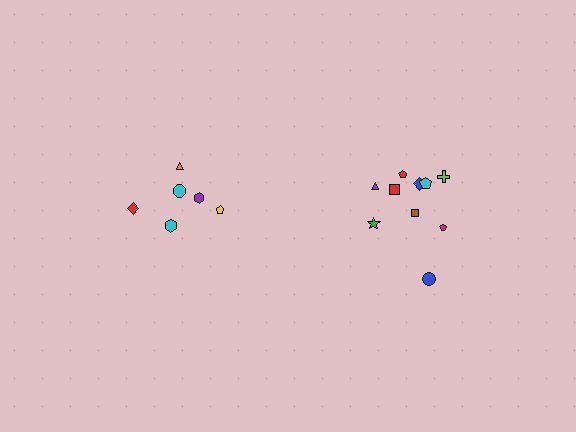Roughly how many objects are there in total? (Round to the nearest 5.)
Roughly 15 objects in total.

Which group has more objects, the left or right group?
The right group.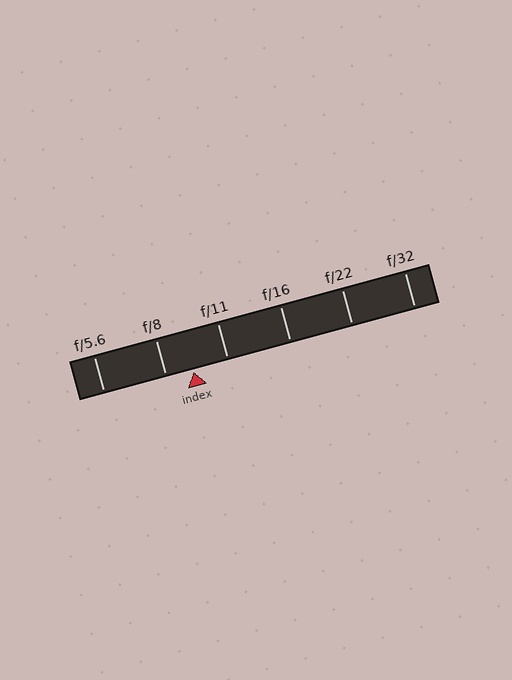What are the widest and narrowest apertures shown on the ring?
The widest aperture shown is f/5.6 and the narrowest is f/32.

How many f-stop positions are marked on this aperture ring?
There are 6 f-stop positions marked.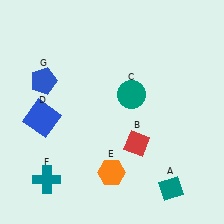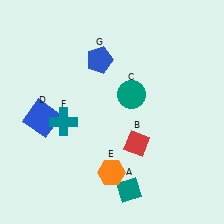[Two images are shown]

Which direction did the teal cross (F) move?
The teal cross (F) moved up.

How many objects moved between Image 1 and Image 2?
3 objects moved between the two images.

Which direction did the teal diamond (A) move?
The teal diamond (A) moved left.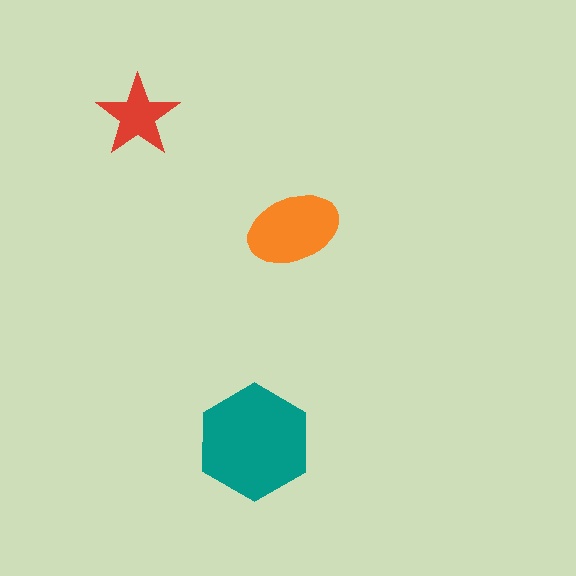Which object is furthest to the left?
The red star is leftmost.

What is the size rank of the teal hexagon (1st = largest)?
1st.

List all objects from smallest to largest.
The red star, the orange ellipse, the teal hexagon.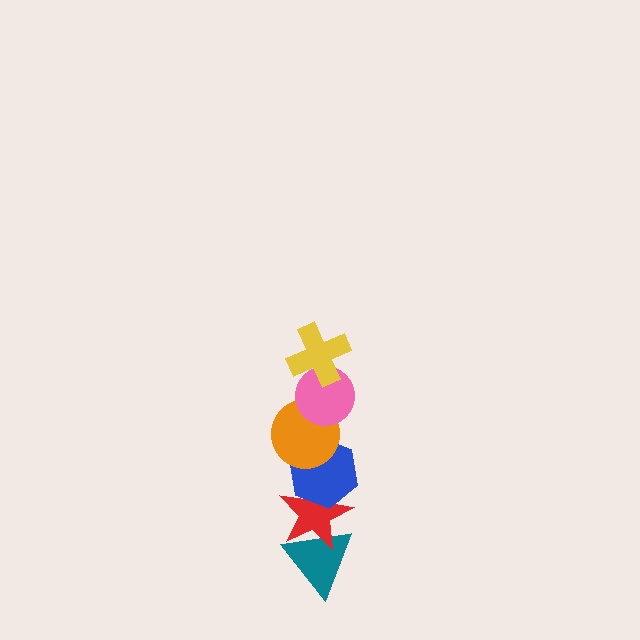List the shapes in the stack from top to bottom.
From top to bottom: the yellow cross, the pink circle, the orange circle, the blue hexagon, the red star, the teal triangle.